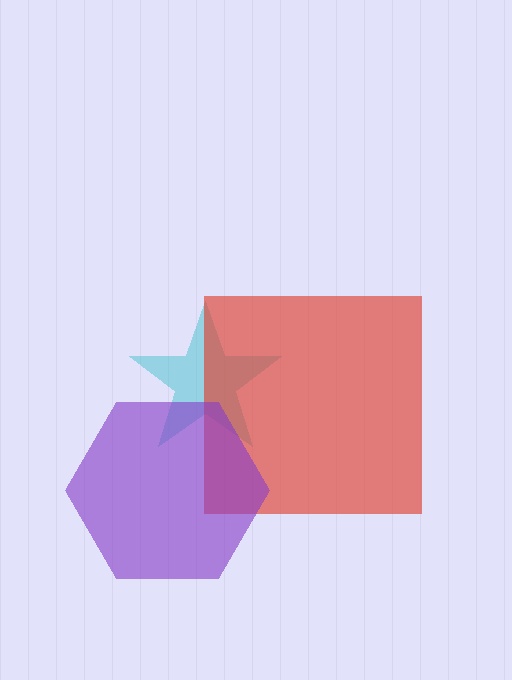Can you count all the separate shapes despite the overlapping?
Yes, there are 3 separate shapes.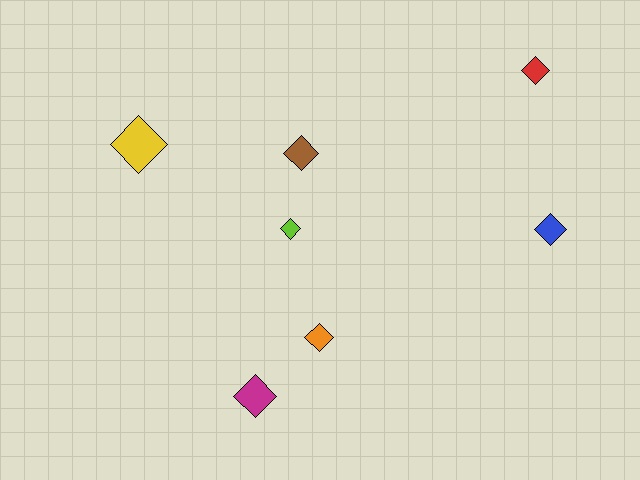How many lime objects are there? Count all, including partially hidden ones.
There is 1 lime object.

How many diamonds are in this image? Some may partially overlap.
There are 7 diamonds.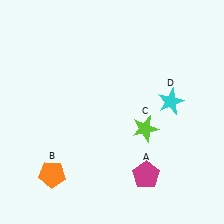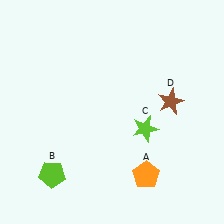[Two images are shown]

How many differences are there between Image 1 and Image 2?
There are 3 differences between the two images.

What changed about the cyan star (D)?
In Image 1, D is cyan. In Image 2, it changed to brown.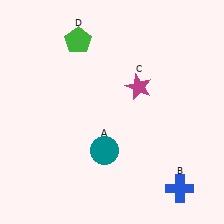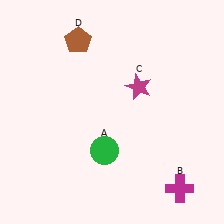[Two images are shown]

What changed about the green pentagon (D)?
In Image 1, D is green. In Image 2, it changed to brown.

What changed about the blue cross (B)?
In Image 1, B is blue. In Image 2, it changed to magenta.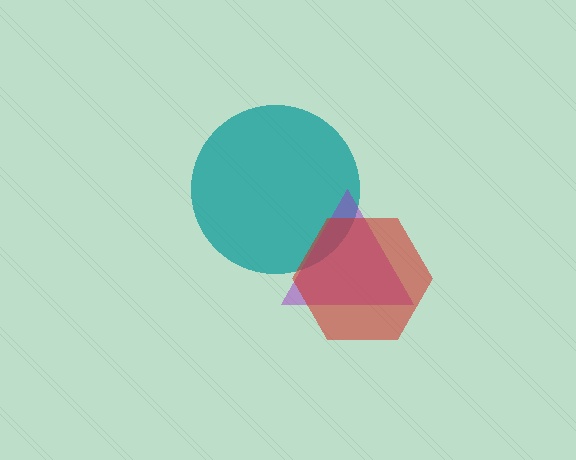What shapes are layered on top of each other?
The layered shapes are: a teal circle, a purple triangle, a red hexagon.